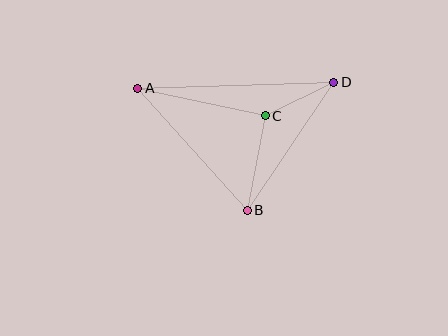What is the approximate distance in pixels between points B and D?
The distance between B and D is approximately 155 pixels.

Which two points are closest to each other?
Points C and D are closest to each other.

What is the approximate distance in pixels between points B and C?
The distance between B and C is approximately 96 pixels.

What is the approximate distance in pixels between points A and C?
The distance between A and C is approximately 130 pixels.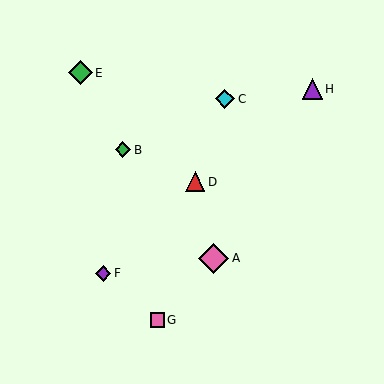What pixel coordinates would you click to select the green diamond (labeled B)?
Click at (123, 150) to select the green diamond B.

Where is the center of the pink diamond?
The center of the pink diamond is at (214, 258).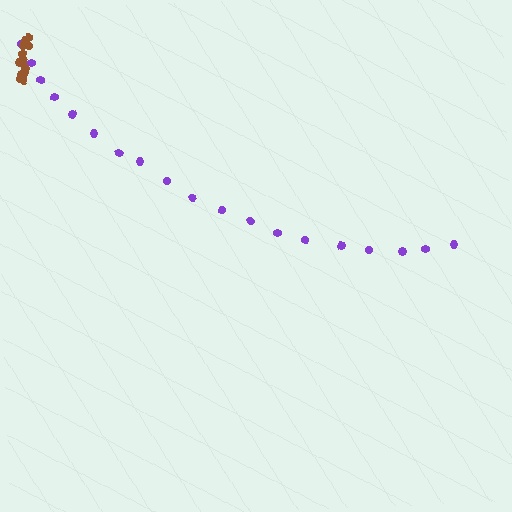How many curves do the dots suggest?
There are 2 distinct paths.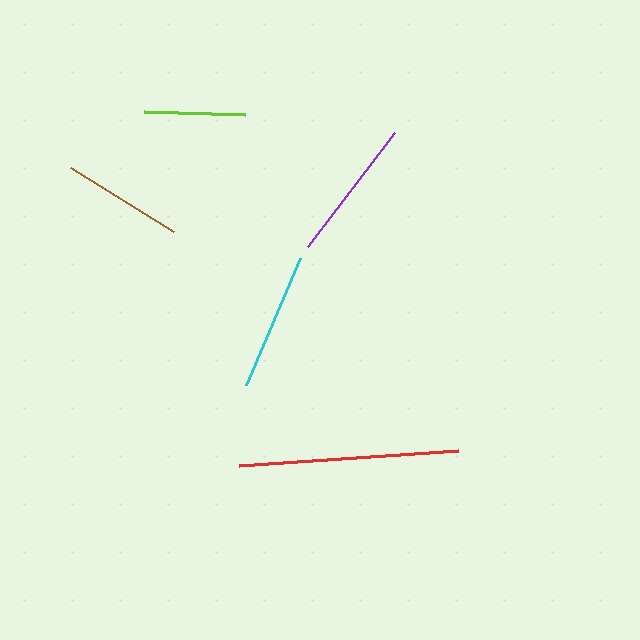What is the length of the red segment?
The red segment is approximately 220 pixels long.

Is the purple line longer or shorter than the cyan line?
The purple line is longer than the cyan line.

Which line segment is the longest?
The red line is the longest at approximately 220 pixels.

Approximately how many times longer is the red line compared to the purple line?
The red line is approximately 1.5 times the length of the purple line.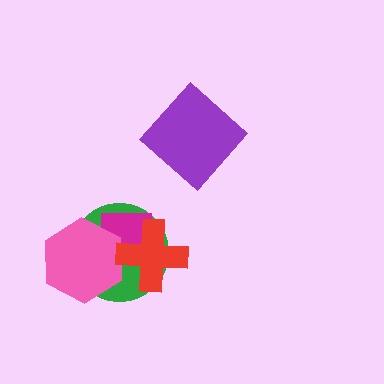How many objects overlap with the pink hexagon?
3 objects overlap with the pink hexagon.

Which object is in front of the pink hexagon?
The red cross is in front of the pink hexagon.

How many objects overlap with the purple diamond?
0 objects overlap with the purple diamond.